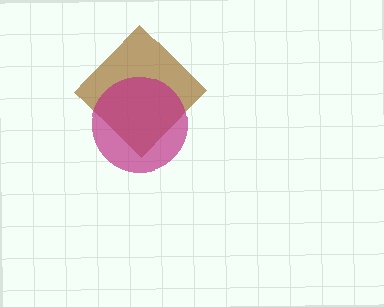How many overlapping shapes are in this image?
There are 2 overlapping shapes in the image.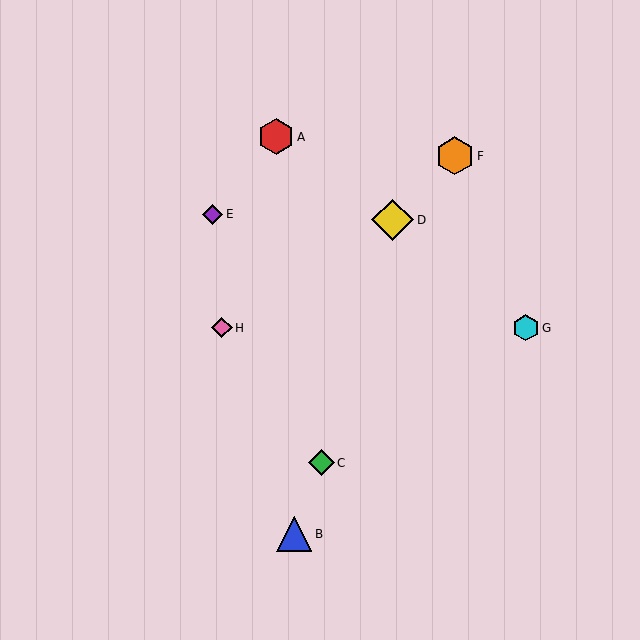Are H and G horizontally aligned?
Yes, both are at y≈328.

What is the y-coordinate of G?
Object G is at y≈328.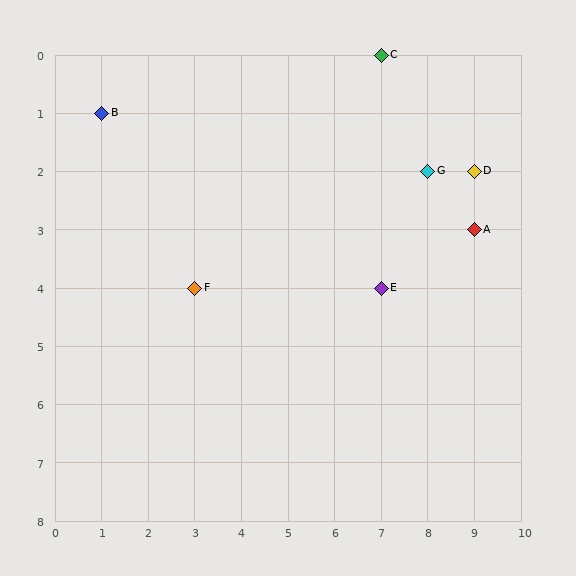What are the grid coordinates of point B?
Point B is at grid coordinates (1, 1).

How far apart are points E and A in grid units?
Points E and A are 2 columns and 1 row apart (about 2.2 grid units diagonally).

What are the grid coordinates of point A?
Point A is at grid coordinates (9, 3).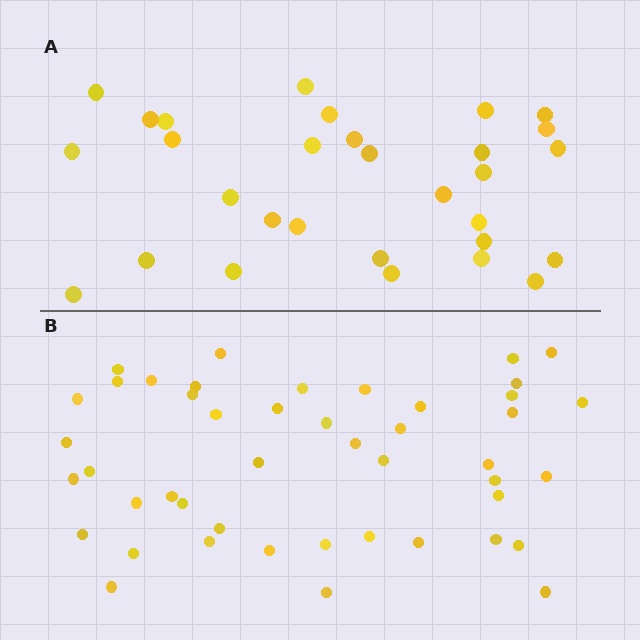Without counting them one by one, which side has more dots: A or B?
Region B (the bottom region) has more dots.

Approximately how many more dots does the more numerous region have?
Region B has approximately 15 more dots than region A.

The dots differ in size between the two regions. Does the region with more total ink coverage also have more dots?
No. Region A has more total ink coverage because its dots are larger, but region B actually contains more individual dots. Total area can be misleading — the number of items is what matters here.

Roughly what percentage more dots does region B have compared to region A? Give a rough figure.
About 55% more.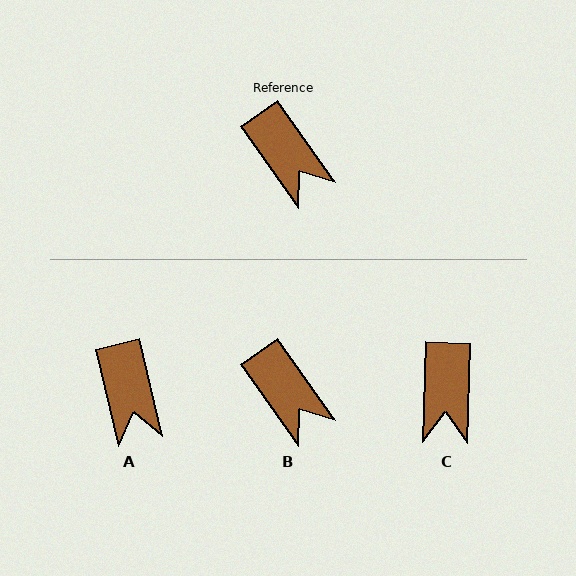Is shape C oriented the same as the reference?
No, it is off by about 37 degrees.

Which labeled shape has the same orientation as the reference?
B.